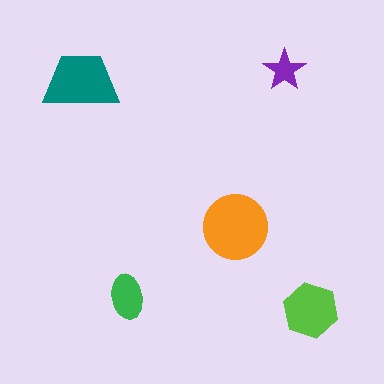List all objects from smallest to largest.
The purple star, the green ellipse, the lime hexagon, the teal trapezoid, the orange circle.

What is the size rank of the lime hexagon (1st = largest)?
3rd.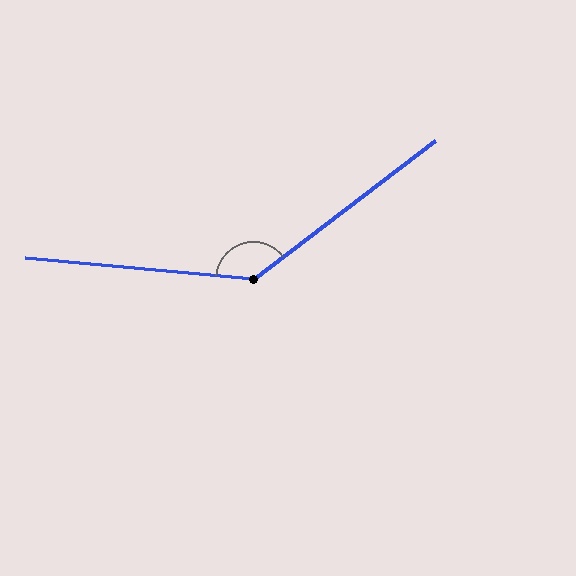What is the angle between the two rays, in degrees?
Approximately 137 degrees.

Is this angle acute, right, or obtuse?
It is obtuse.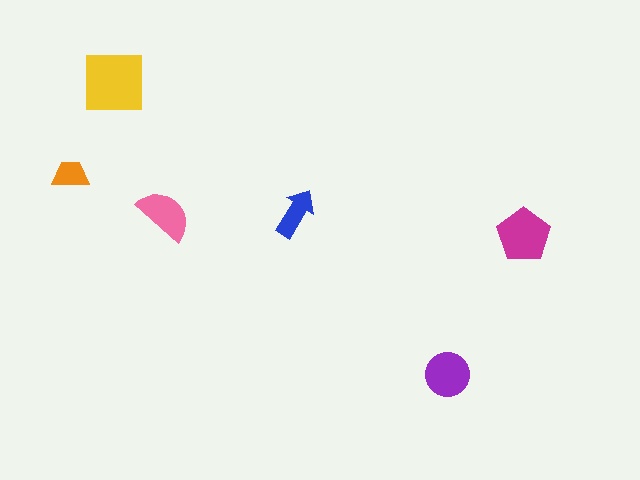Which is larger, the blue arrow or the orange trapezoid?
The blue arrow.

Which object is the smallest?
The orange trapezoid.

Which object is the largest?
The yellow square.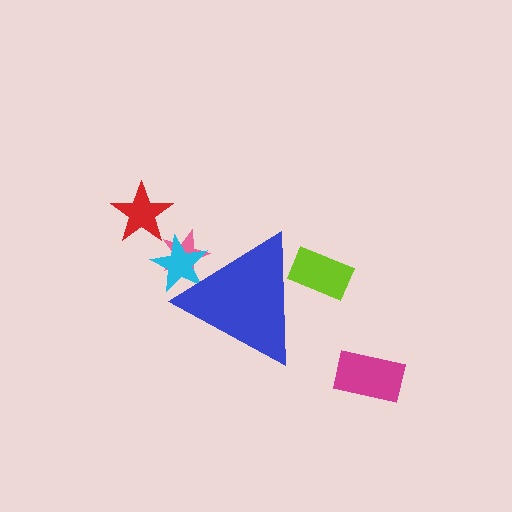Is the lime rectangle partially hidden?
Yes, the lime rectangle is partially hidden behind the blue triangle.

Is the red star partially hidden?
No, the red star is fully visible.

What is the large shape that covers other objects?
A blue triangle.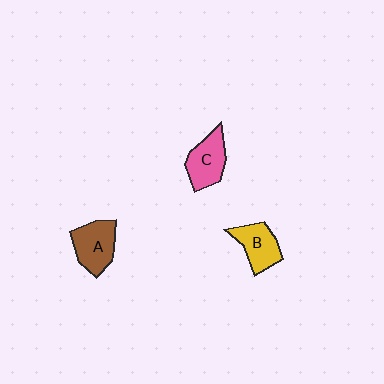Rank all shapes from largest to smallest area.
From largest to smallest: A (brown), C (pink), B (yellow).